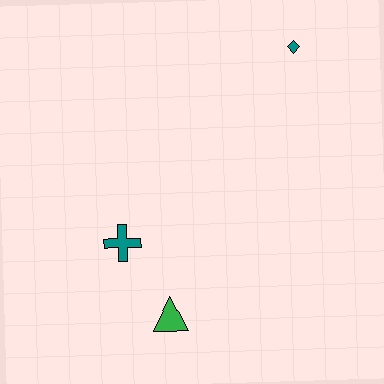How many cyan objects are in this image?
There are no cyan objects.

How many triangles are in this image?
There is 1 triangle.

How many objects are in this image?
There are 3 objects.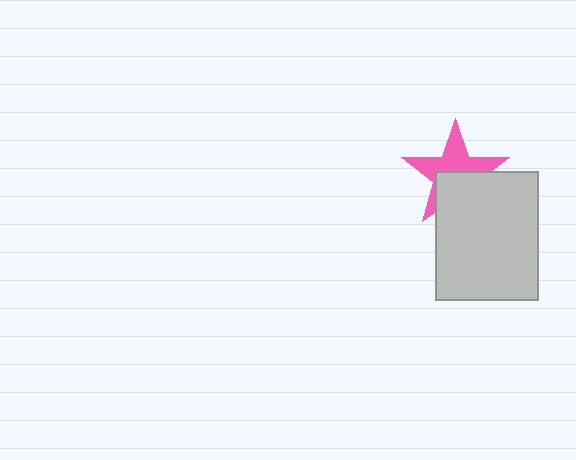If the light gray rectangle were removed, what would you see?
You would see the complete pink star.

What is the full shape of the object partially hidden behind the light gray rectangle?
The partially hidden object is a pink star.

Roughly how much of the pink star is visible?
About half of it is visible (roughly 57%).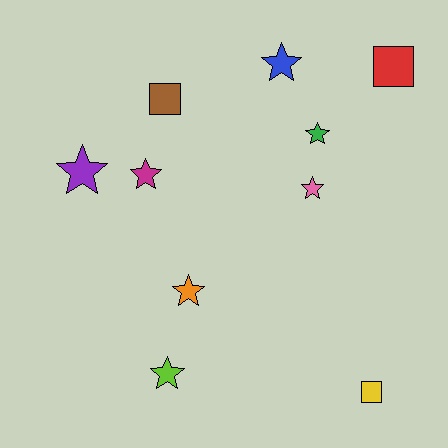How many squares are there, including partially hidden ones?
There are 3 squares.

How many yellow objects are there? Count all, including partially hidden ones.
There is 1 yellow object.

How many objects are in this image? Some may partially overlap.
There are 10 objects.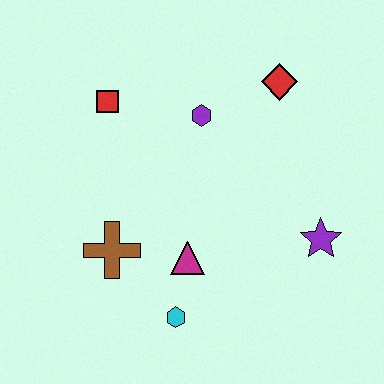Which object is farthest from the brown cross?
The red diamond is farthest from the brown cross.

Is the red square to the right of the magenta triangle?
No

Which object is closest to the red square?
The purple hexagon is closest to the red square.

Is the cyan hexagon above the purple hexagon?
No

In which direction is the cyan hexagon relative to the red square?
The cyan hexagon is below the red square.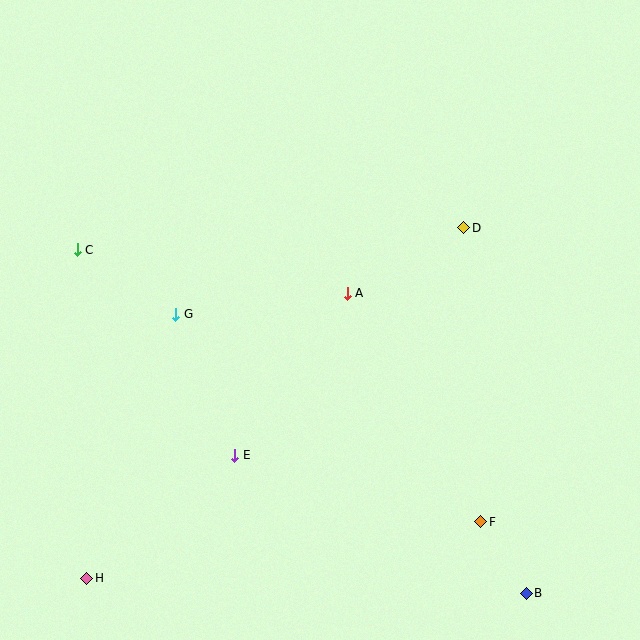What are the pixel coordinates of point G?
Point G is at (176, 314).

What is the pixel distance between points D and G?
The distance between D and G is 300 pixels.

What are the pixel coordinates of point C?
Point C is at (77, 250).